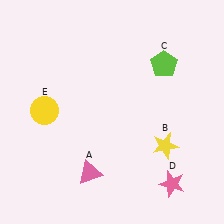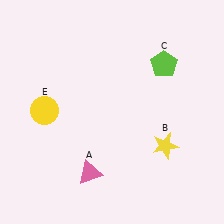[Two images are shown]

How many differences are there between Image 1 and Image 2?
There is 1 difference between the two images.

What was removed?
The pink star (D) was removed in Image 2.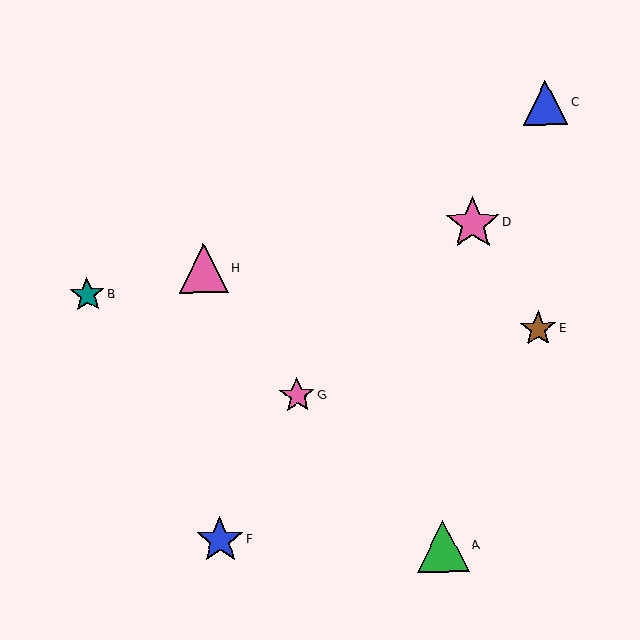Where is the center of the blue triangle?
The center of the blue triangle is at (545, 102).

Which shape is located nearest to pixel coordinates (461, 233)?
The pink star (labeled D) at (473, 223) is nearest to that location.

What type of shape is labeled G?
Shape G is a pink star.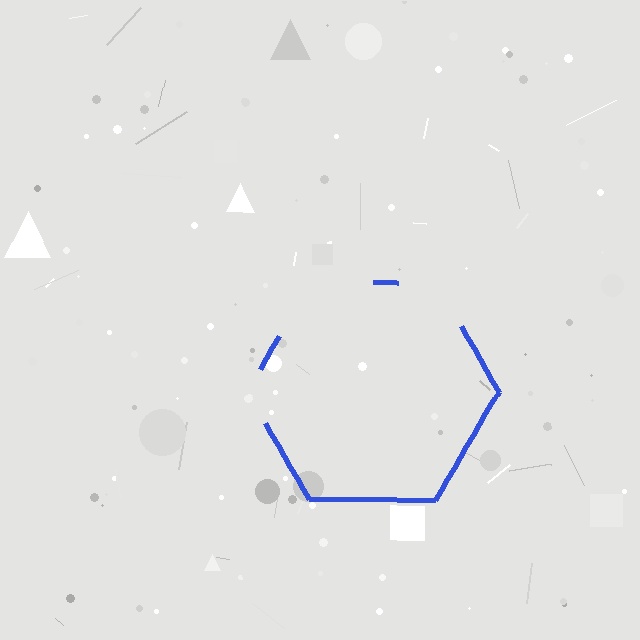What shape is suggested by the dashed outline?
The dashed outline suggests a hexagon.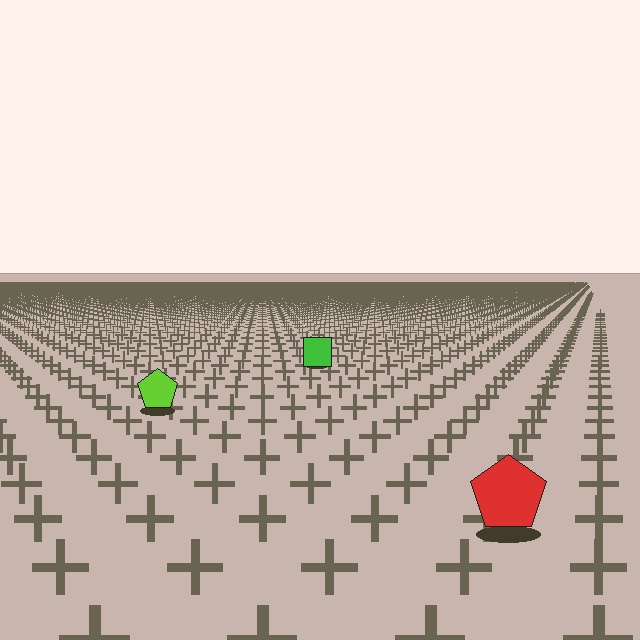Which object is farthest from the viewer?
The green square is farthest from the viewer. It appears smaller and the ground texture around it is denser.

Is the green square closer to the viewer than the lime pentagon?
No. The lime pentagon is closer — you can tell from the texture gradient: the ground texture is coarser near it.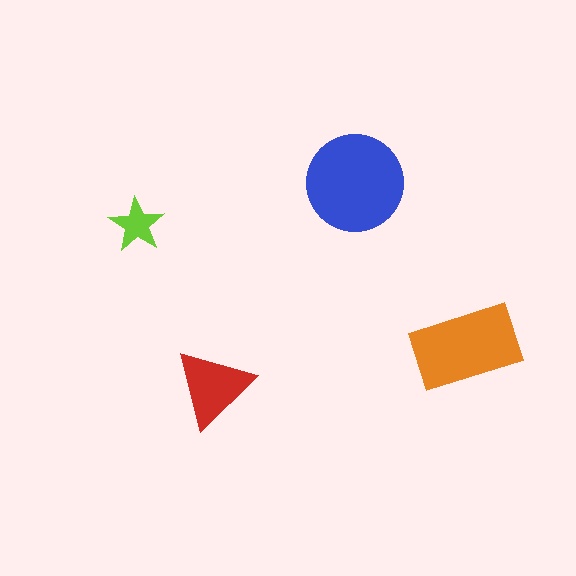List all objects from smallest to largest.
The lime star, the red triangle, the orange rectangle, the blue circle.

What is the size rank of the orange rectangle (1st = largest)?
2nd.